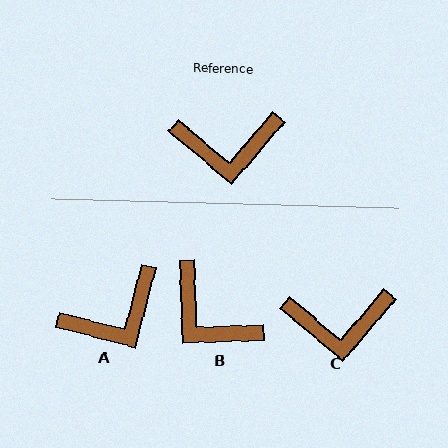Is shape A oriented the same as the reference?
No, it is off by about 26 degrees.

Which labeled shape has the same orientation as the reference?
C.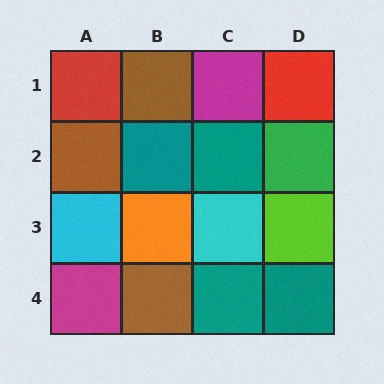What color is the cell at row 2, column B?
Teal.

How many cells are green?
1 cell is green.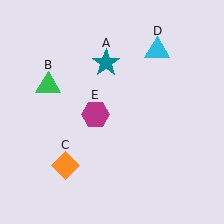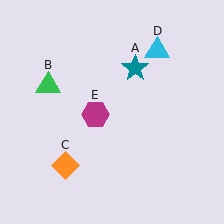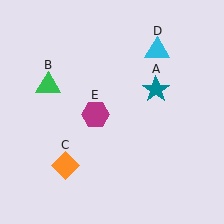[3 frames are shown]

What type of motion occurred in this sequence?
The teal star (object A) rotated clockwise around the center of the scene.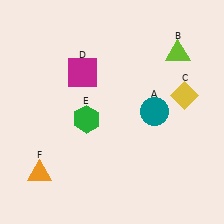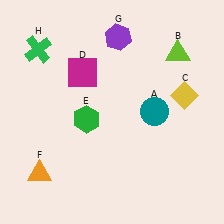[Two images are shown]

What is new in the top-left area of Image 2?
A green cross (H) was added in the top-left area of Image 2.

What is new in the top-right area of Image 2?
A purple hexagon (G) was added in the top-right area of Image 2.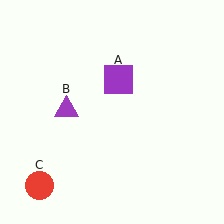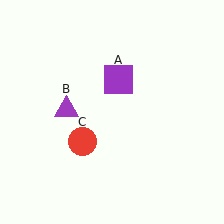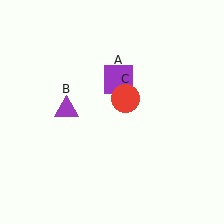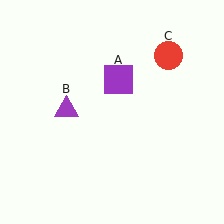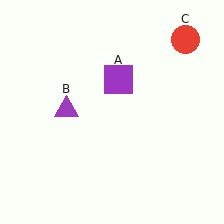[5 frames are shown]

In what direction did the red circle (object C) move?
The red circle (object C) moved up and to the right.